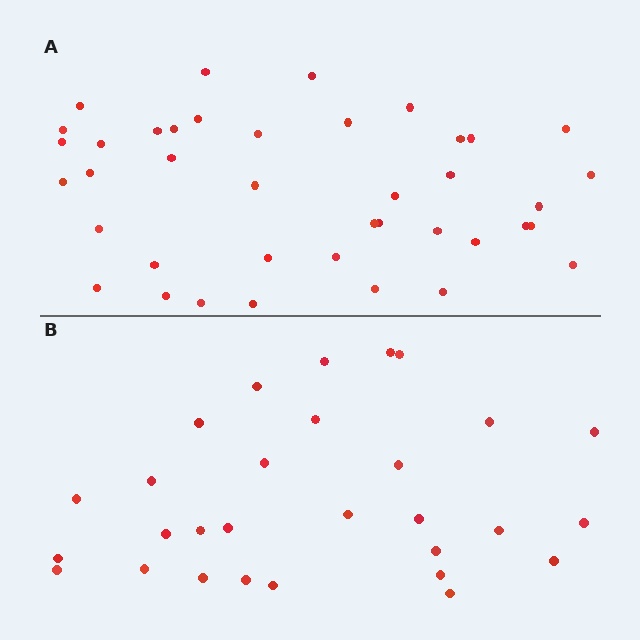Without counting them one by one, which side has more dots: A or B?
Region A (the top region) has more dots.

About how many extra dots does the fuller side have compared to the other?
Region A has roughly 12 or so more dots than region B.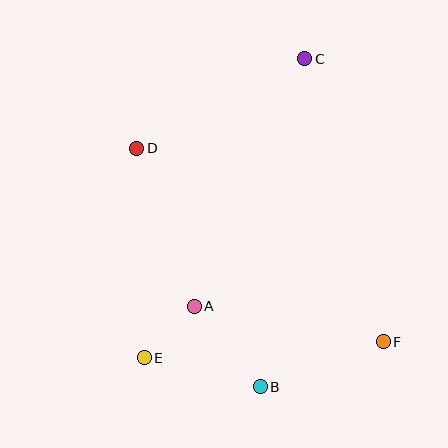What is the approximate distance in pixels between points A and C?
The distance between A and C is approximately 271 pixels.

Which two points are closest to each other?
Points A and E are closest to each other.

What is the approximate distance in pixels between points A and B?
The distance between A and B is approximately 104 pixels.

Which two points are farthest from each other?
Points C and E are farthest from each other.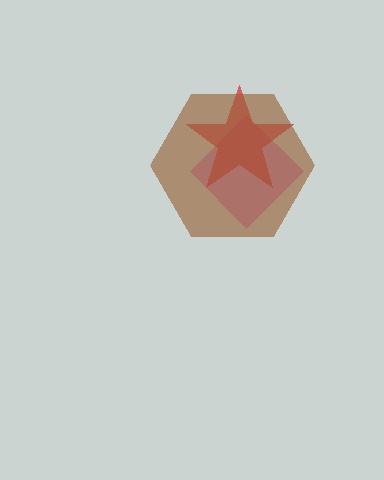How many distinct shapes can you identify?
There are 3 distinct shapes: a magenta diamond, a red star, a brown hexagon.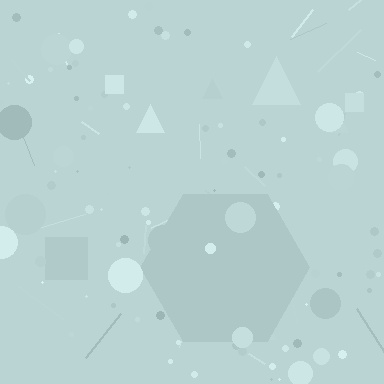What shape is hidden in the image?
A hexagon is hidden in the image.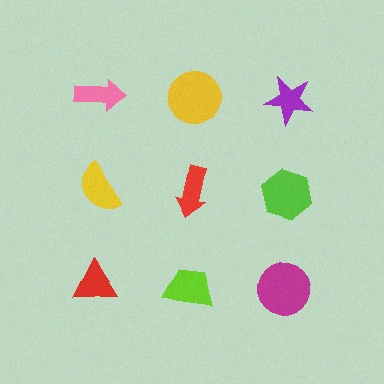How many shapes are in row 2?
3 shapes.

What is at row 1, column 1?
A pink arrow.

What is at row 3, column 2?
A lime trapezoid.